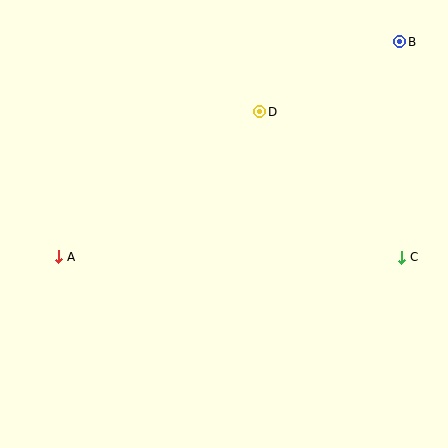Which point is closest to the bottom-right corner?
Point C is closest to the bottom-right corner.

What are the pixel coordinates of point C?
Point C is at (402, 257).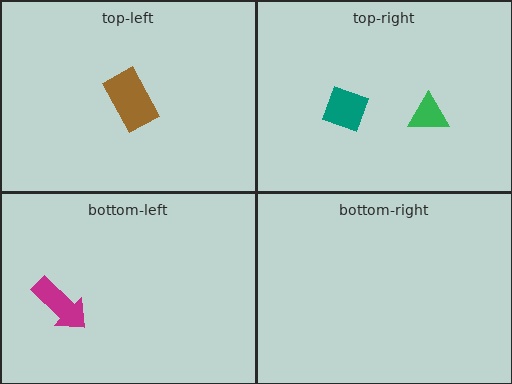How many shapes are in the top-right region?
2.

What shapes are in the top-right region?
The green triangle, the teal diamond.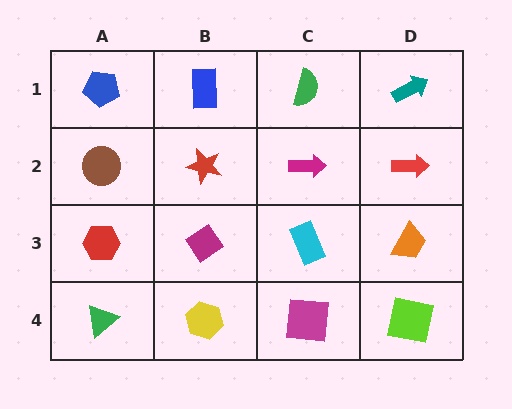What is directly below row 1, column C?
A magenta arrow.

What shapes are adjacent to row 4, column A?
A red hexagon (row 3, column A), a yellow hexagon (row 4, column B).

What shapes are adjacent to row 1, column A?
A brown circle (row 2, column A), a blue rectangle (row 1, column B).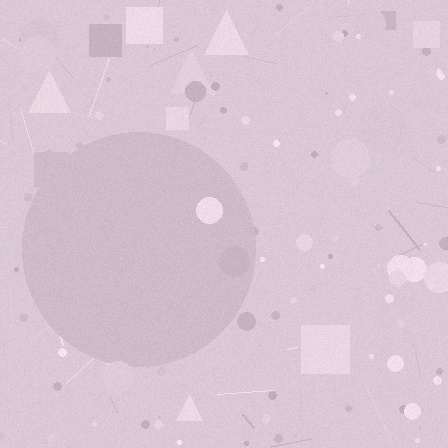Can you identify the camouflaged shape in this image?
The camouflaged shape is a circle.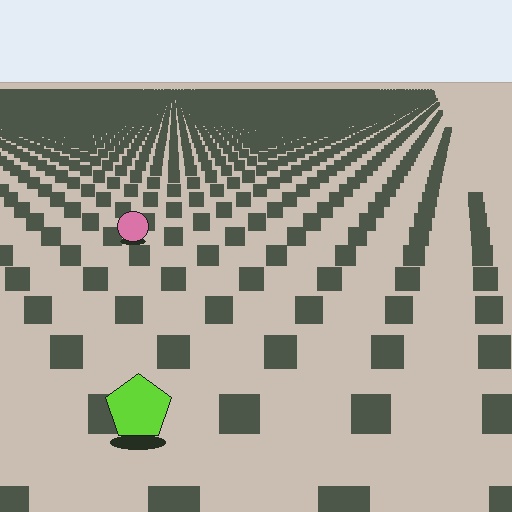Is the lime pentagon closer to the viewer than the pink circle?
Yes. The lime pentagon is closer — you can tell from the texture gradient: the ground texture is coarser near it.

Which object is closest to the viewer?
The lime pentagon is closest. The texture marks near it are larger and more spread out.